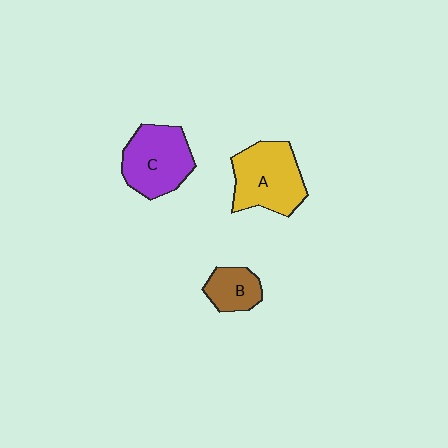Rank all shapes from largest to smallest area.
From largest to smallest: A (yellow), C (purple), B (brown).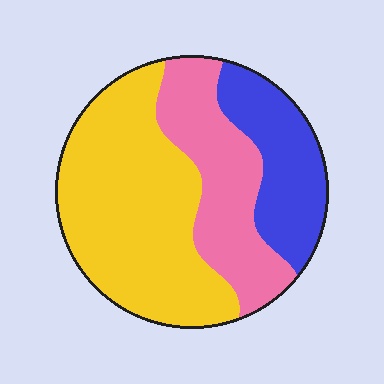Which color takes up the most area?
Yellow, at roughly 50%.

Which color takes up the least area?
Blue, at roughly 20%.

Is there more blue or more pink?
Pink.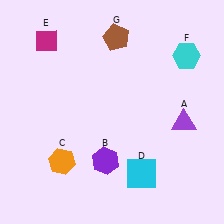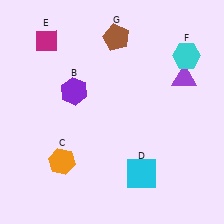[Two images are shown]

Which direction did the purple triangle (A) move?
The purple triangle (A) moved up.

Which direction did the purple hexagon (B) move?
The purple hexagon (B) moved up.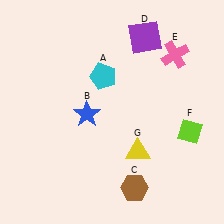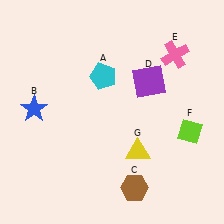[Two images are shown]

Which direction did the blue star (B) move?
The blue star (B) moved left.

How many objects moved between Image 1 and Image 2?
2 objects moved between the two images.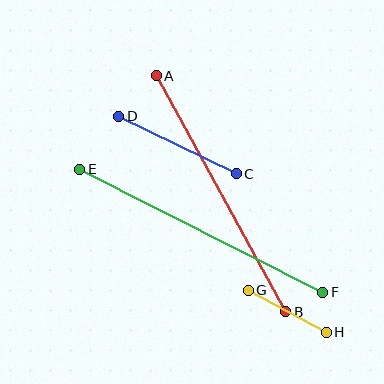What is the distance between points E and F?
The distance is approximately 272 pixels.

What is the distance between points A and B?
The distance is approximately 270 pixels.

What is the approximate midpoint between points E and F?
The midpoint is at approximately (201, 231) pixels.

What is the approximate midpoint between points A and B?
The midpoint is at approximately (221, 194) pixels.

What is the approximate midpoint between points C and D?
The midpoint is at approximately (177, 145) pixels.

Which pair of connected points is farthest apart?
Points E and F are farthest apart.